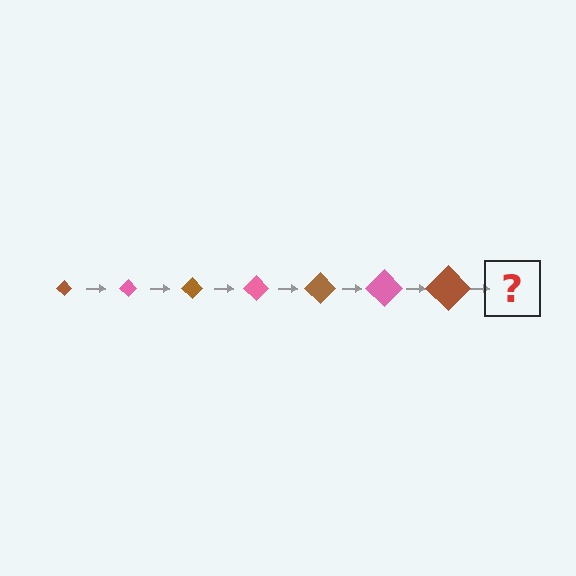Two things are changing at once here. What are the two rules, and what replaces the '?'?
The two rules are that the diamond grows larger each step and the color cycles through brown and pink. The '?' should be a pink diamond, larger than the previous one.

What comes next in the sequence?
The next element should be a pink diamond, larger than the previous one.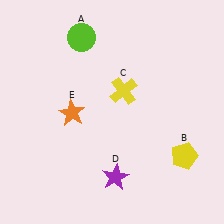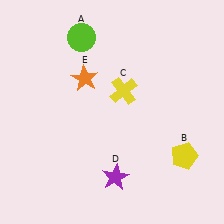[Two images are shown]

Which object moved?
The orange star (E) moved up.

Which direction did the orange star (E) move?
The orange star (E) moved up.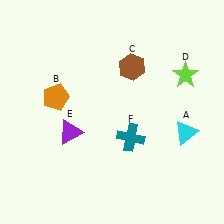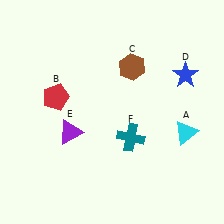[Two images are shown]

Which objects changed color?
B changed from orange to red. D changed from lime to blue.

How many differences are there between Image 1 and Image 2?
There are 2 differences between the two images.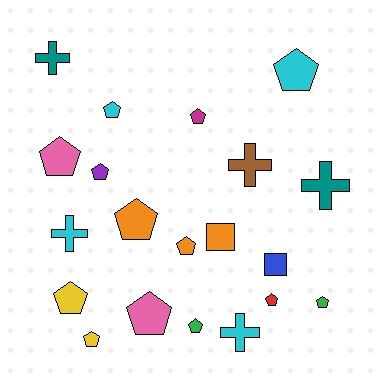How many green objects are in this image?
There are 2 green objects.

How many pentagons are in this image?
There are 13 pentagons.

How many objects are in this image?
There are 20 objects.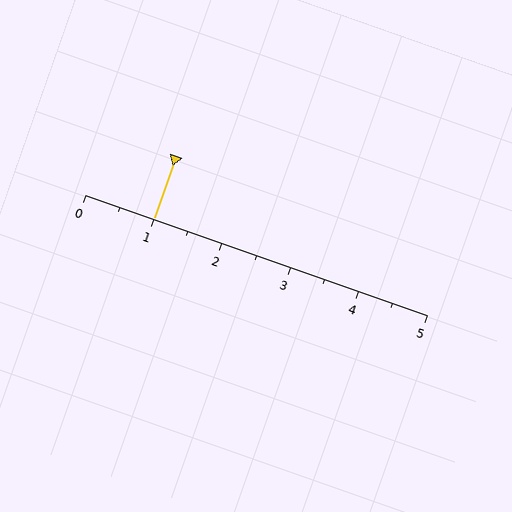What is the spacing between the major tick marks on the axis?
The major ticks are spaced 1 apart.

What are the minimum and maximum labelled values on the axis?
The axis runs from 0 to 5.